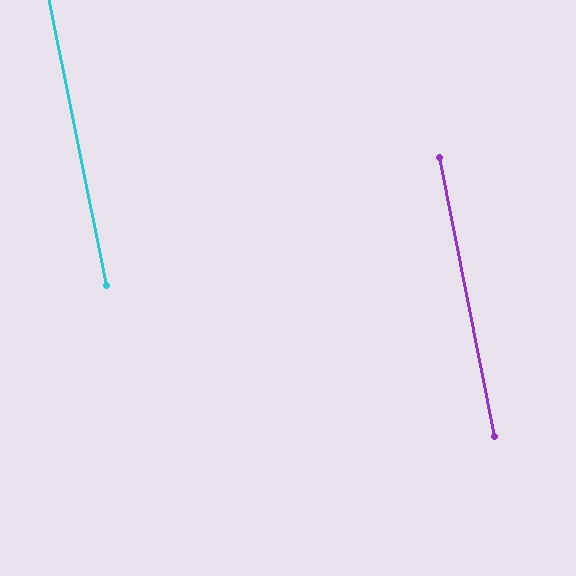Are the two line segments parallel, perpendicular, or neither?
Parallel — their directions differ by only 0.2°.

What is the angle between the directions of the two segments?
Approximately 0 degrees.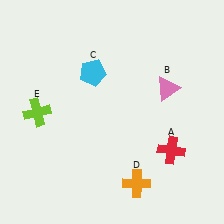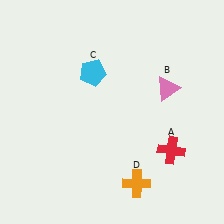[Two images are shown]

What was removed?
The lime cross (E) was removed in Image 2.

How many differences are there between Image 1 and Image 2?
There is 1 difference between the two images.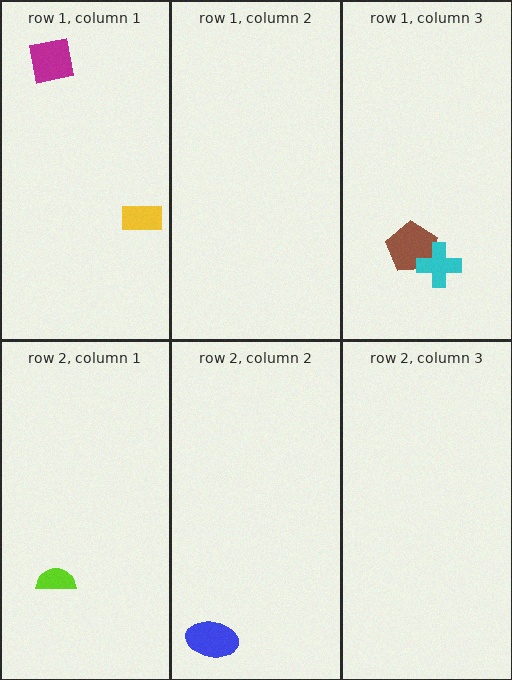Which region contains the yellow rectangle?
The row 1, column 1 region.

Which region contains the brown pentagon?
The row 1, column 3 region.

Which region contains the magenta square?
The row 1, column 1 region.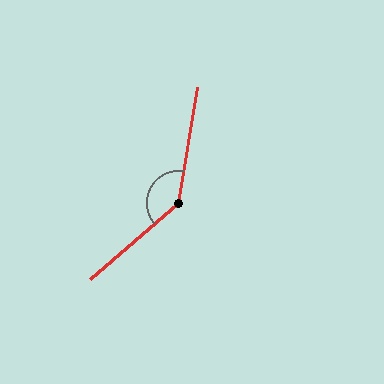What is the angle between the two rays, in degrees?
Approximately 140 degrees.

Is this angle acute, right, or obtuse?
It is obtuse.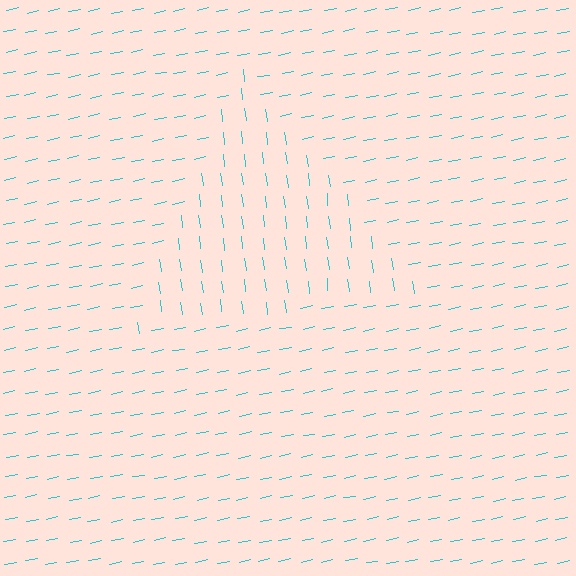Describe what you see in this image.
The image is filled with small cyan line segments. A triangle region in the image has lines oriented differently from the surrounding lines, creating a visible texture boundary.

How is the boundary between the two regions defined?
The boundary is defined purely by a change in line orientation (approximately 85 degrees difference). All lines are the same color and thickness.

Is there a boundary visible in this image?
Yes, there is a texture boundary formed by a change in line orientation.